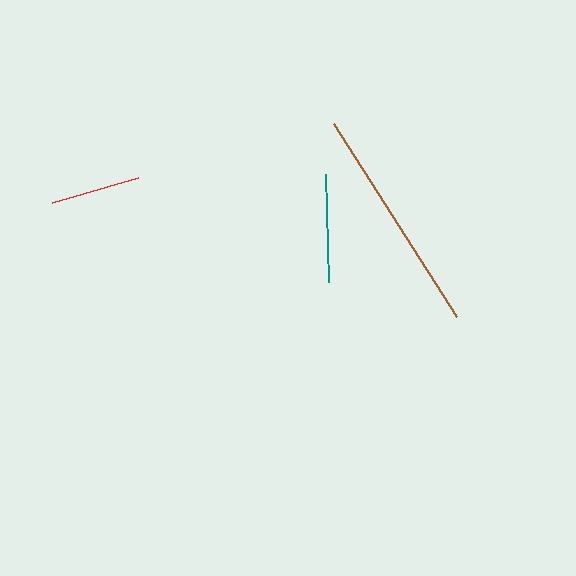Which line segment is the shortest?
The red line is the shortest at approximately 90 pixels.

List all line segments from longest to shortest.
From longest to shortest: brown, teal, red.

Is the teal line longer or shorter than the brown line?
The brown line is longer than the teal line.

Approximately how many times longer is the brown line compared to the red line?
The brown line is approximately 2.5 times the length of the red line.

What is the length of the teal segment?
The teal segment is approximately 108 pixels long.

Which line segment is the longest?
The brown line is the longest at approximately 228 pixels.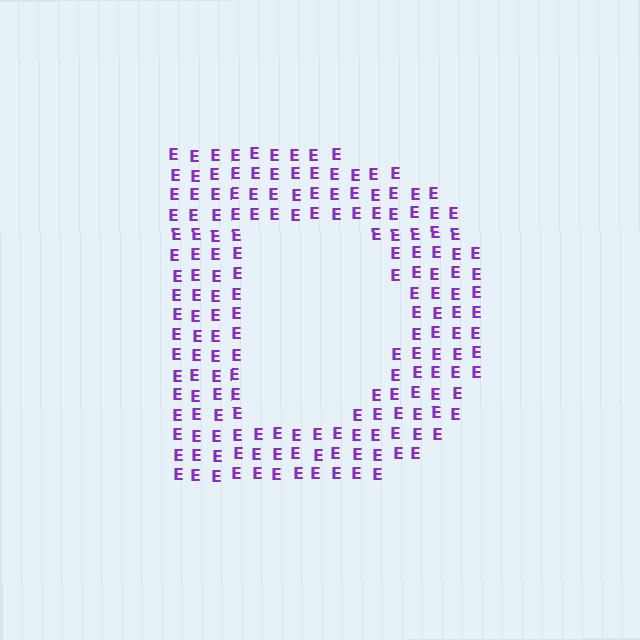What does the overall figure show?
The overall figure shows the letter D.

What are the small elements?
The small elements are letter E's.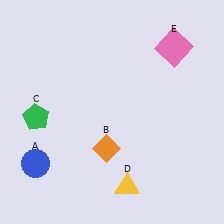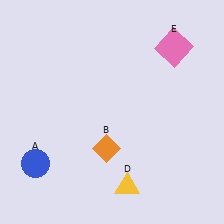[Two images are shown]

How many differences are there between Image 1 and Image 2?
There is 1 difference between the two images.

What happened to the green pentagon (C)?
The green pentagon (C) was removed in Image 2. It was in the bottom-left area of Image 1.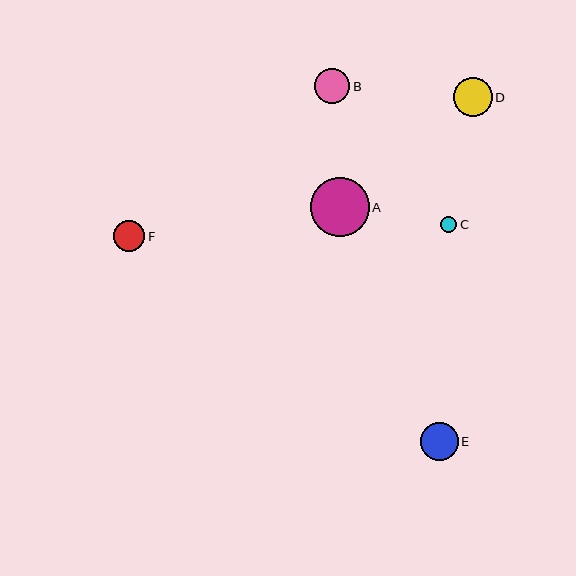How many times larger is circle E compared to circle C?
Circle E is approximately 2.3 times the size of circle C.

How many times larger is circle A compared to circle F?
Circle A is approximately 1.9 times the size of circle F.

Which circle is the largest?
Circle A is the largest with a size of approximately 59 pixels.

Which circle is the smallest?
Circle C is the smallest with a size of approximately 17 pixels.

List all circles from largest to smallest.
From largest to smallest: A, D, E, B, F, C.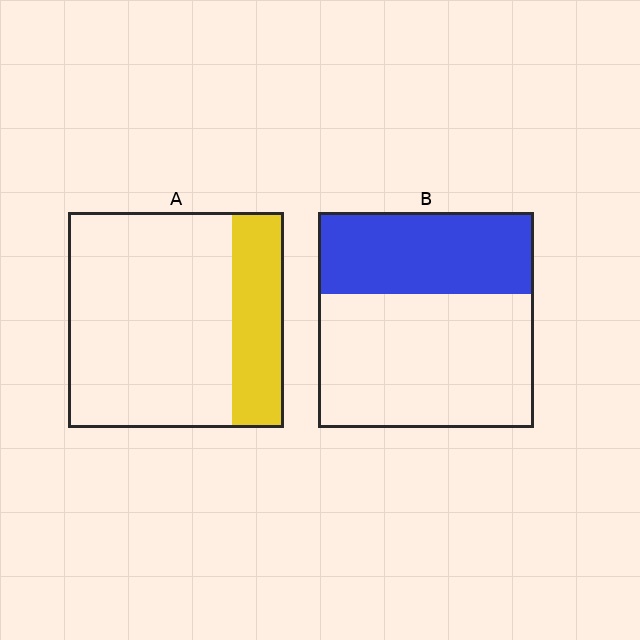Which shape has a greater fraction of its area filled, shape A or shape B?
Shape B.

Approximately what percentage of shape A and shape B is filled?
A is approximately 25% and B is approximately 40%.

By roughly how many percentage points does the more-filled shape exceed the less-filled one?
By roughly 15 percentage points (B over A).